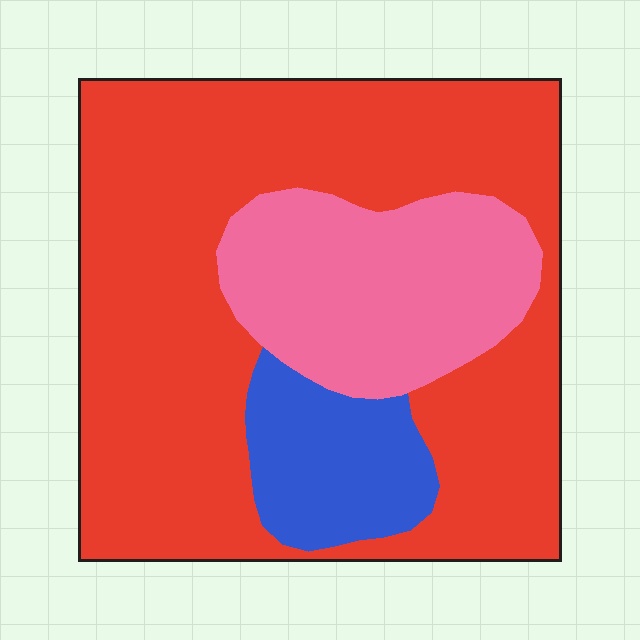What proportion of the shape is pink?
Pink takes up between a sixth and a third of the shape.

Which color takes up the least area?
Blue, at roughly 10%.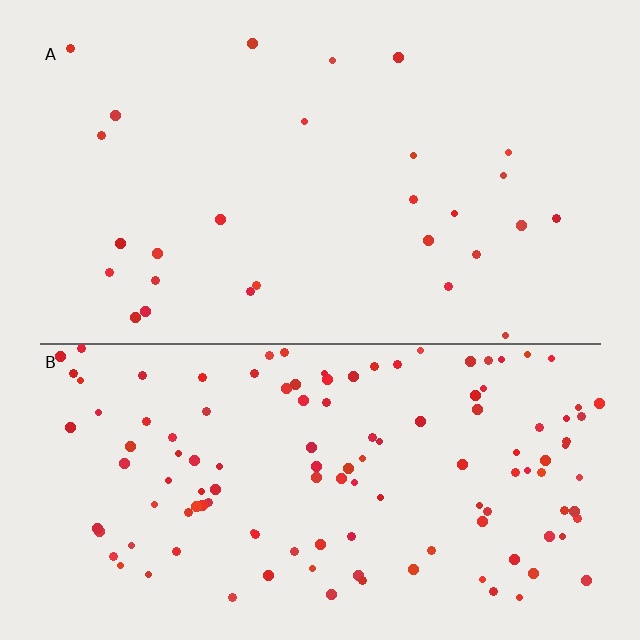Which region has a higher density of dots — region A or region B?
B (the bottom).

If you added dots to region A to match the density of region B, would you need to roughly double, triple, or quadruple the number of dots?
Approximately quadruple.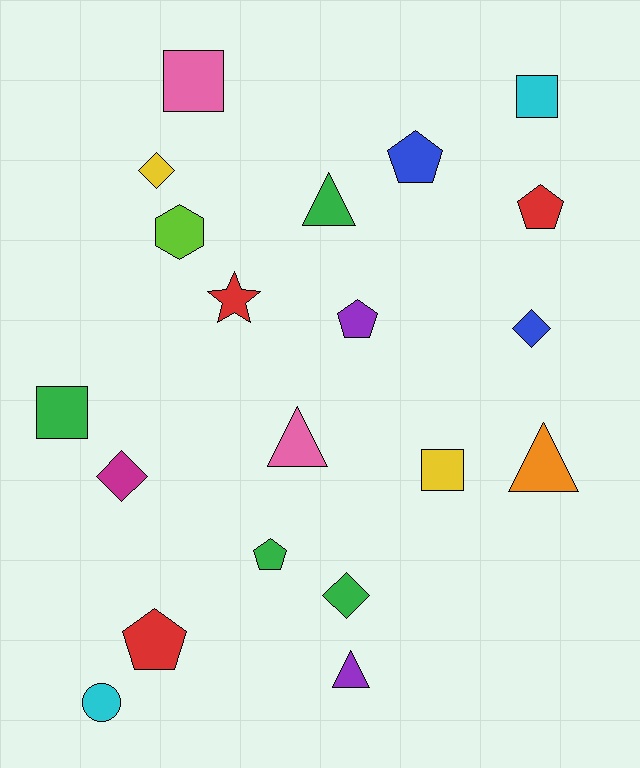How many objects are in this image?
There are 20 objects.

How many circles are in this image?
There is 1 circle.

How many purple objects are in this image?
There are 2 purple objects.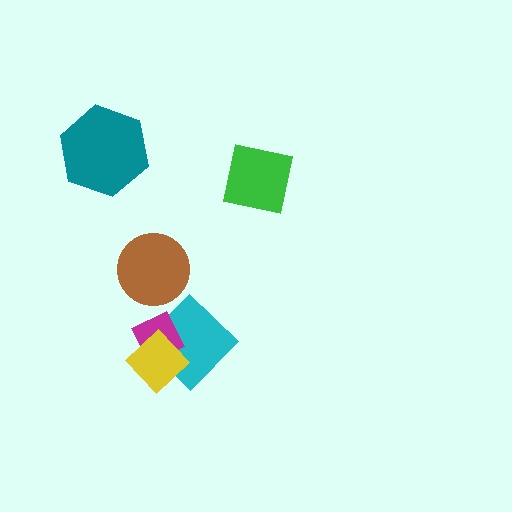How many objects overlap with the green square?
0 objects overlap with the green square.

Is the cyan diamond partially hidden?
Yes, it is partially covered by another shape.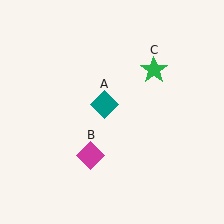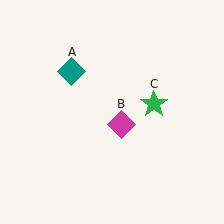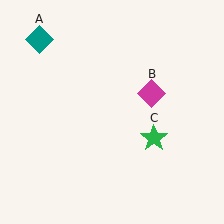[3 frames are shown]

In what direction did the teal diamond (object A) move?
The teal diamond (object A) moved up and to the left.